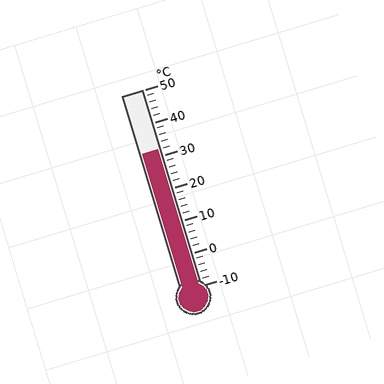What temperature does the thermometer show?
The thermometer shows approximately 32°C.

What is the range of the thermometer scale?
The thermometer scale ranges from -10°C to 50°C.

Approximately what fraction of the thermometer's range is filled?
The thermometer is filled to approximately 70% of its range.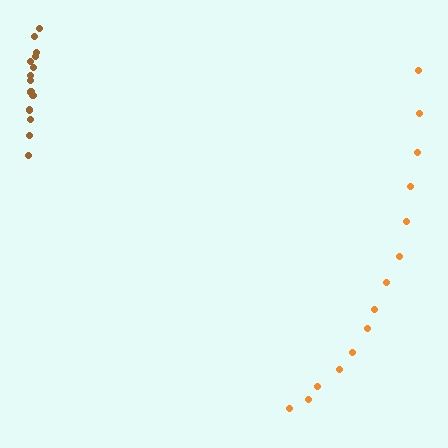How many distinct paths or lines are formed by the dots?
There are 2 distinct paths.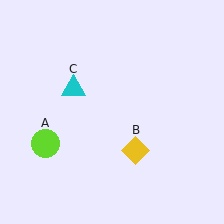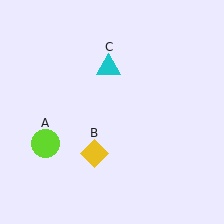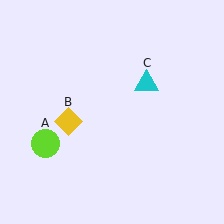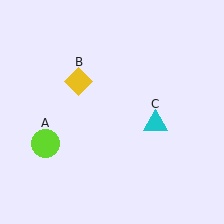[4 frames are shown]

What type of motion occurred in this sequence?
The yellow diamond (object B), cyan triangle (object C) rotated clockwise around the center of the scene.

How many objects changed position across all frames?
2 objects changed position: yellow diamond (object B), cyan triangle (object C).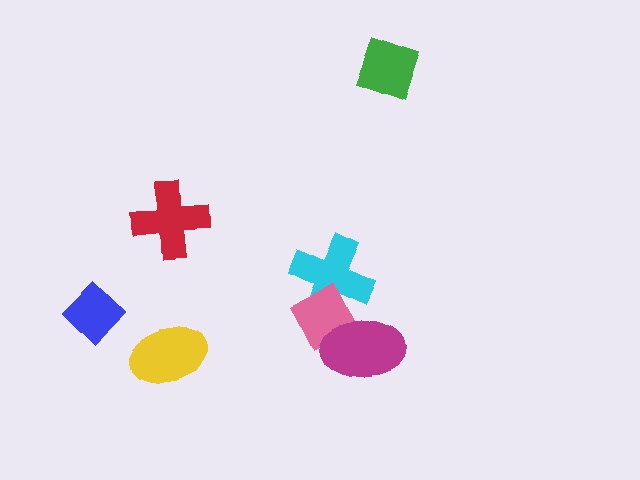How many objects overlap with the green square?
0 objects overlap with the green square.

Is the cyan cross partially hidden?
Yes, it is partially covered by another shape.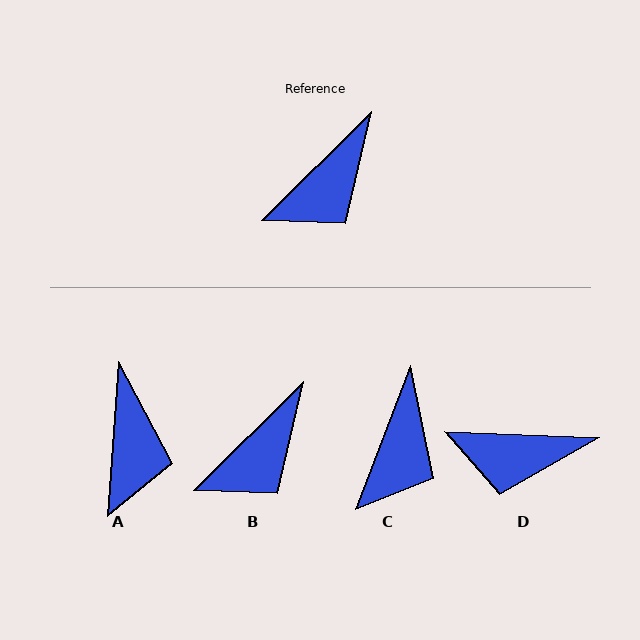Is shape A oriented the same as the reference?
No, it is off by about 41 degrees.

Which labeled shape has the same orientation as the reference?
B.